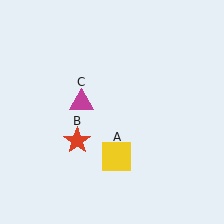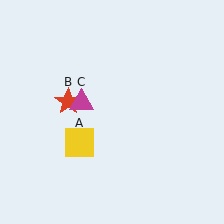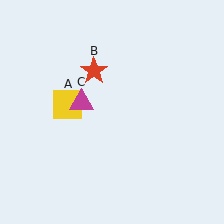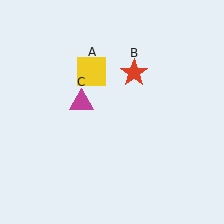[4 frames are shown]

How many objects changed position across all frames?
2 objects changed position: yellow square (object A), red star (object B).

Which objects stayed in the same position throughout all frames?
Magenta triangle (object C) remained stationary.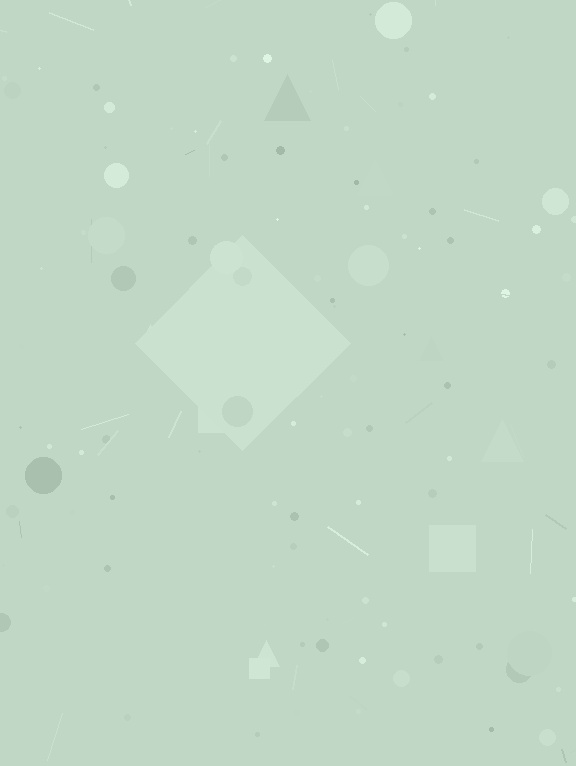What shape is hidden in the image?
A diamond is hidden in the image.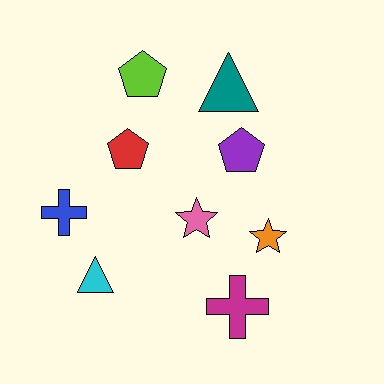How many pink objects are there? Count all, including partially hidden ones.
There is 1 pink object.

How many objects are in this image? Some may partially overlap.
There are 9 objects.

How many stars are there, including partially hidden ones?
There are 2 stars.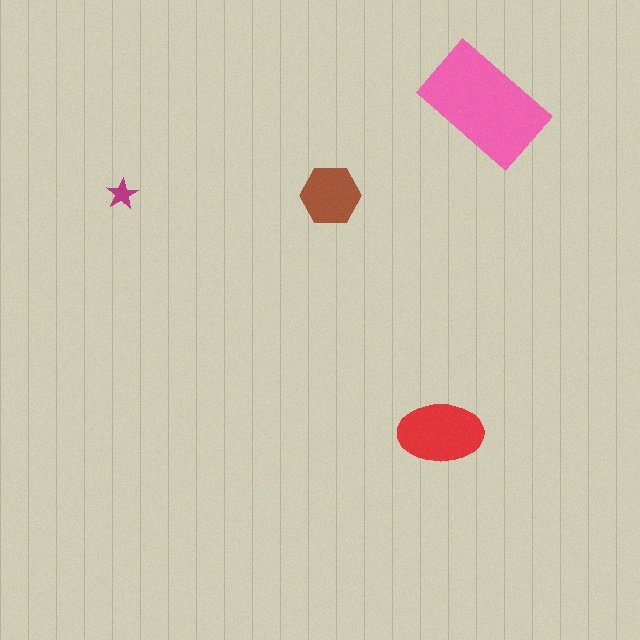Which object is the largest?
The pink rectangle.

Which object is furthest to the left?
The magenta star is leftmost.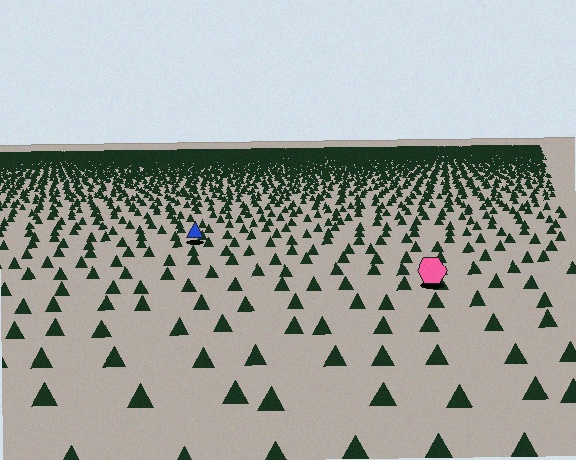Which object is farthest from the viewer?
The blue triangle is farthest from the viewer. It appears smaller and the ground texture around it is denser.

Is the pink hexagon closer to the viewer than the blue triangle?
Yes. The pink hexagon is closer — you can tell from the texture gradient: the ground texture is coarser near it.